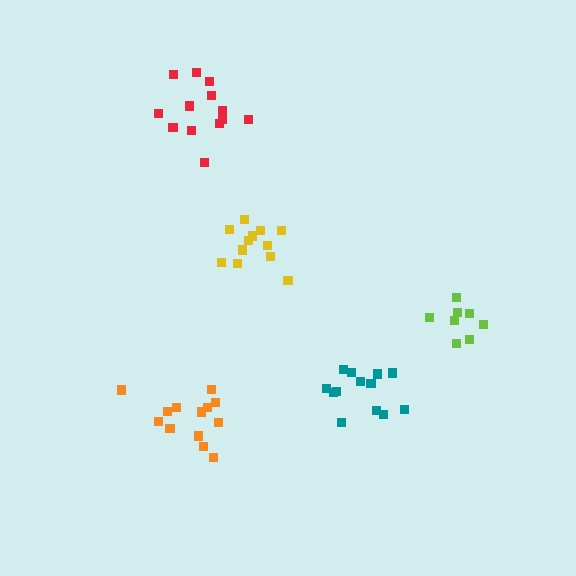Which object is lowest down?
The orange cluster is bottommost.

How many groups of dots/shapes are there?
There are 5 groups.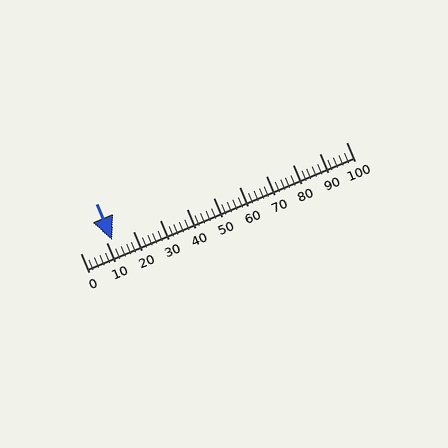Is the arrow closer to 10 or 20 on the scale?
The arrow is closer to 10.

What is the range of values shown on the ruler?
The ruler shows values from 0 to 100.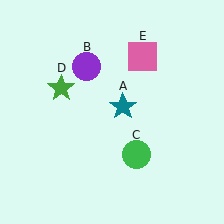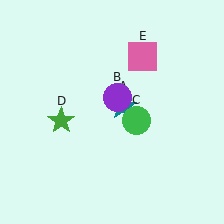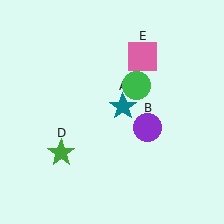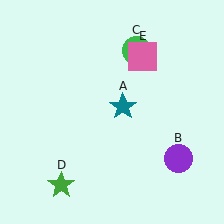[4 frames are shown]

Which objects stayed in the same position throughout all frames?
Teal star (object A) and pink square (object E) remained stationary.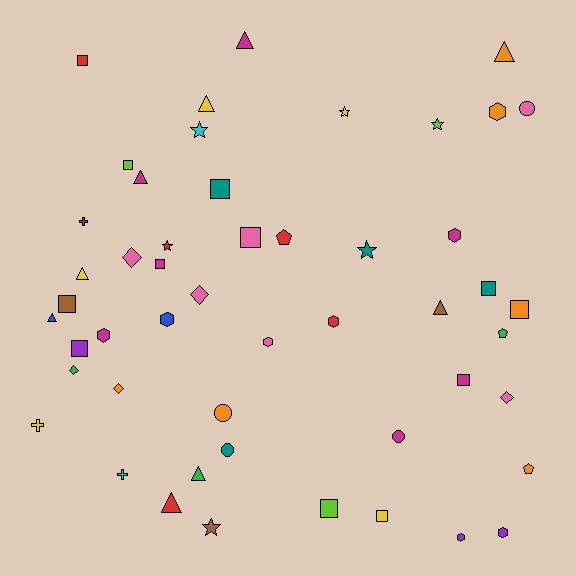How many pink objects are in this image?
There are 6 pink objects.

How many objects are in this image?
There are 50 objects.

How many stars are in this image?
There are 6 stars.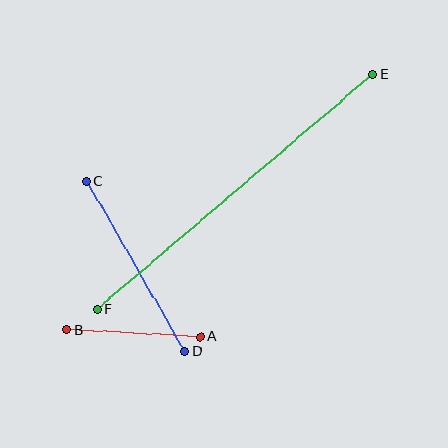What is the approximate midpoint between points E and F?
The midpoint is at approximately (235, 192) pixels.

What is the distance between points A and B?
The distance is approximately 134 pixels.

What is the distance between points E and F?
The distance is approximately 363 pixels.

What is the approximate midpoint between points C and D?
The midpoint is at approximately (135, 266) pixels.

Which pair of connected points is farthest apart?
Points E and F are farthest apart.